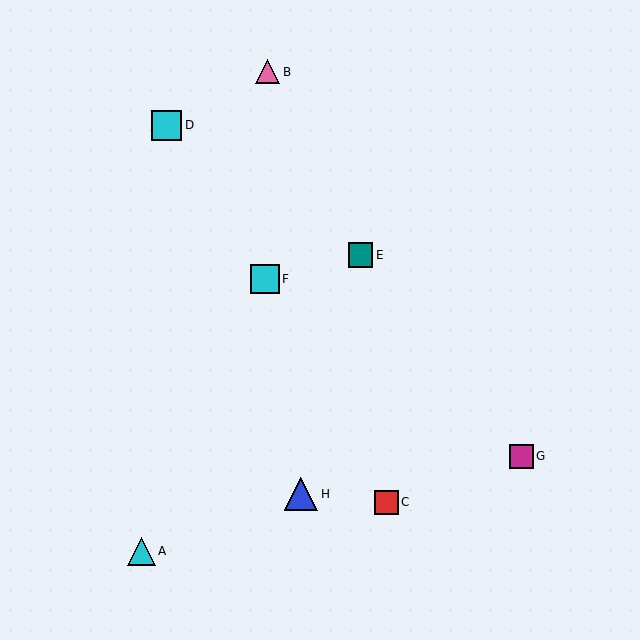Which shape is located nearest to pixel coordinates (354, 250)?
The teal square (labeled E) at (361, 255) is nearest to that location.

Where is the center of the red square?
The center of the red square is at (386, 502).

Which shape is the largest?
The blue triangle (labeled H) is the largest.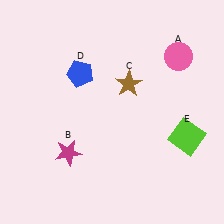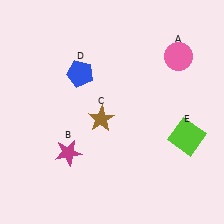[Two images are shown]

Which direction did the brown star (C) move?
The brown star (C) moved down.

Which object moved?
The brown star (C) moved down.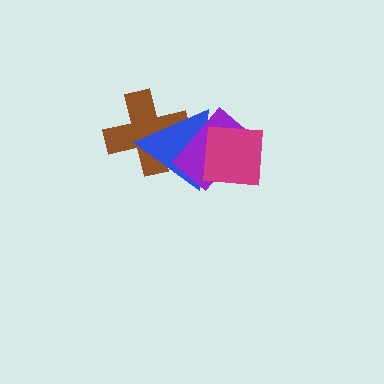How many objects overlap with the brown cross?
2 objects overlap with the brown cross.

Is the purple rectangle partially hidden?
Yes, it is partially covered by another shape.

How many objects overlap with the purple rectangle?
3 objects overlap with the purple rectangle.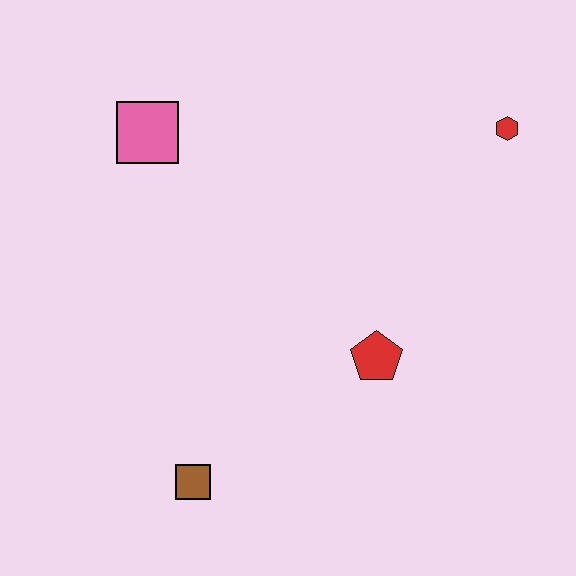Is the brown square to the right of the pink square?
Yes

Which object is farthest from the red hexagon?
The brown square is farthest from the red hexagon.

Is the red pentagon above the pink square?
No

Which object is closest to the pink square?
The red pentagon is closest to the pink square.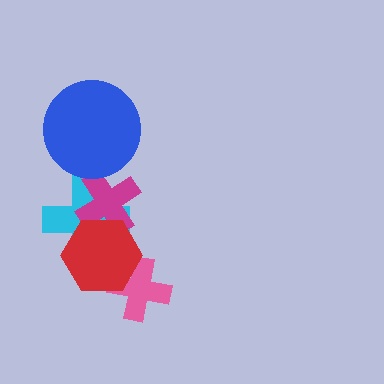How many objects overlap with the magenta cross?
2 objects overlap with the magenta cross.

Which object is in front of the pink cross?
The red hexagon is in front of the pink cross.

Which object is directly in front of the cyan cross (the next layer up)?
The magenta cross is directly in front of the cyan cross.